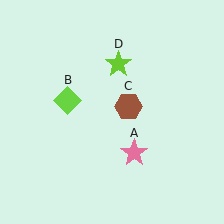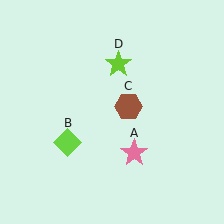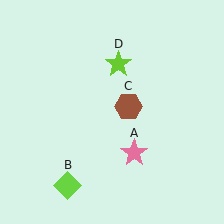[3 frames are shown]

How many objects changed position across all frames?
1 object changed position: lime diamond (object B).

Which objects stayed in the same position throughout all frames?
Pink star (object A) and brown hexagon (object C) and lime star (object D) remained stationary.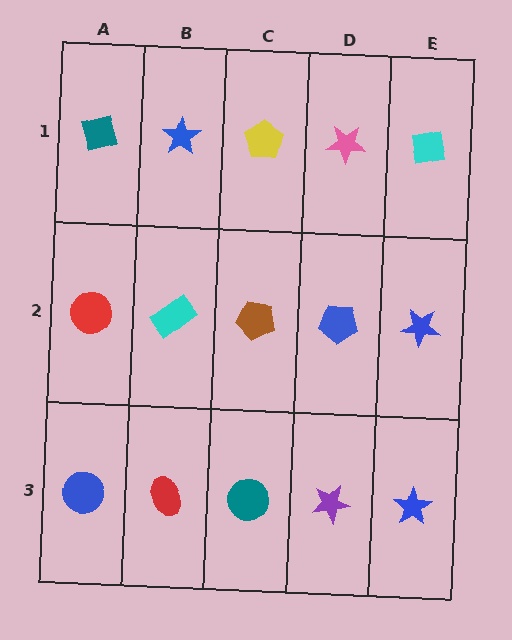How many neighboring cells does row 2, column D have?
4.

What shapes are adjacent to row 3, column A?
A red circle (row 2, column A), a red ellipse (row 3, column B).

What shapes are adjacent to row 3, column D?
A blue pentagon (row 2, column D), a teal circle (row 3, column C), a blue star (row 3, column E).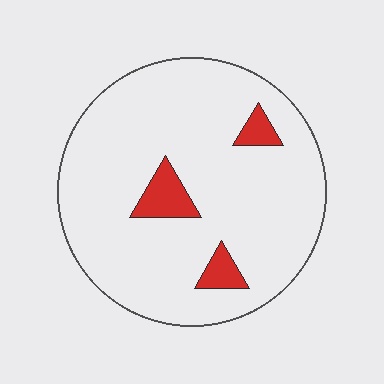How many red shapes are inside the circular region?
3.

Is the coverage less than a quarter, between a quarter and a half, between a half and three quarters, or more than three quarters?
Less than a quarter.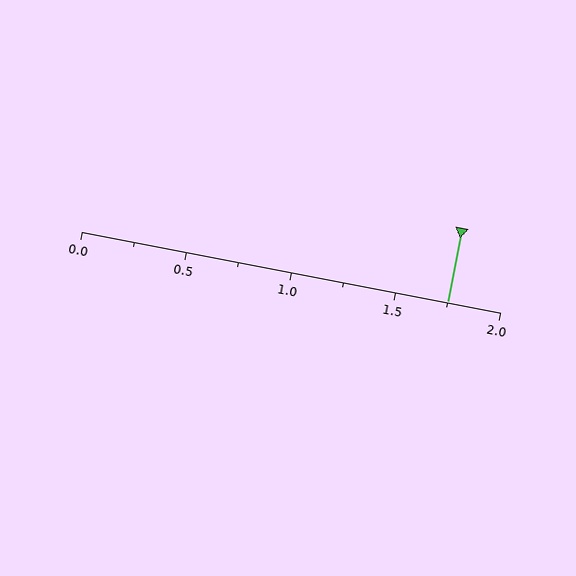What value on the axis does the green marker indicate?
The marker indicates approximately 1.75.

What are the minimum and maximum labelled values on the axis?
The axis runs from 0.0 to 2.0.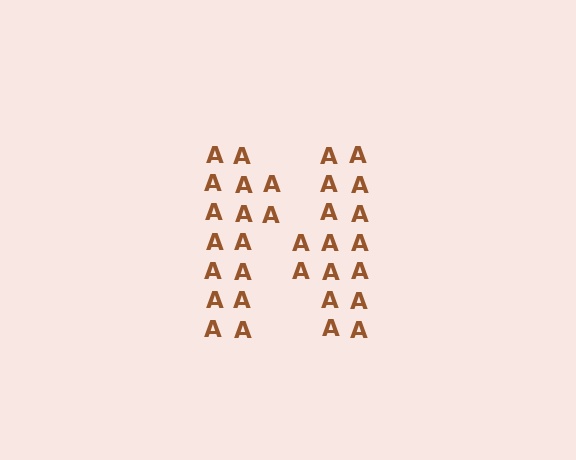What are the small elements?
The small elements are letter A's.